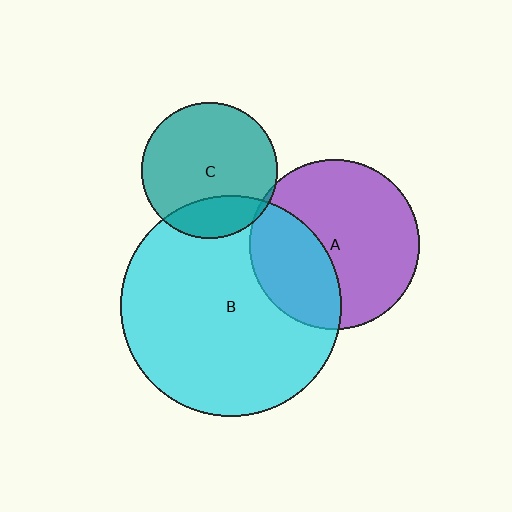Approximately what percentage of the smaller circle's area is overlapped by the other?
Approximately 35%.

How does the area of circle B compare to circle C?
Approximately 2.6 times.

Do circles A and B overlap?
Yes.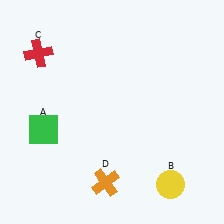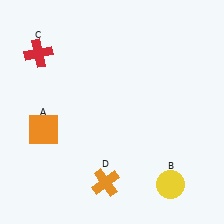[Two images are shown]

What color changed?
The square (A) changed from green in Image 1 to orange in Image 2.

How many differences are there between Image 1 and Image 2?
There is 1 difference between the two images.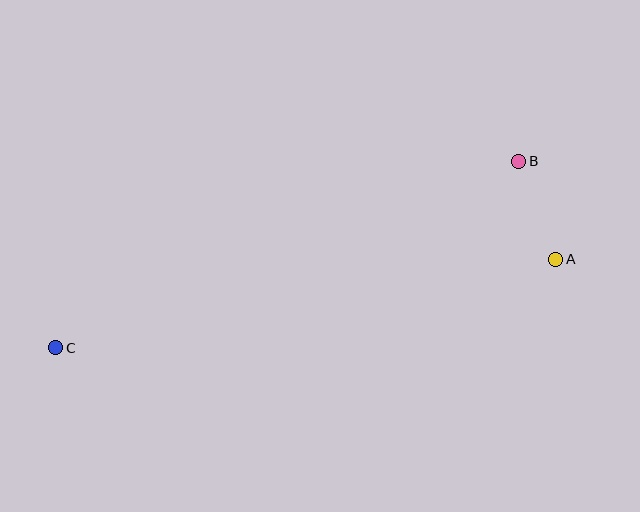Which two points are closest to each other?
Points A and B are closest to each other.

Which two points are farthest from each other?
Points A and C are farthest from each other.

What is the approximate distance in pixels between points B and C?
The distance between B and C is approximately 500 pixels.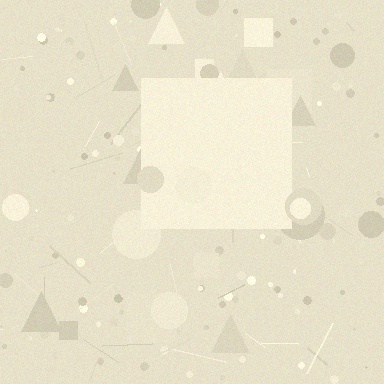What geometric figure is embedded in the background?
A square is embedded in the background.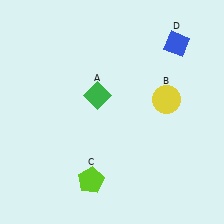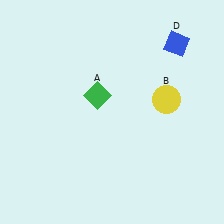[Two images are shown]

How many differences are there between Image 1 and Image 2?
There is 1 difference between the two images.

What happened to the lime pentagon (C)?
The lime pentagon (C) was removed in Image 2. It was in the bottom-left area of Image 1.